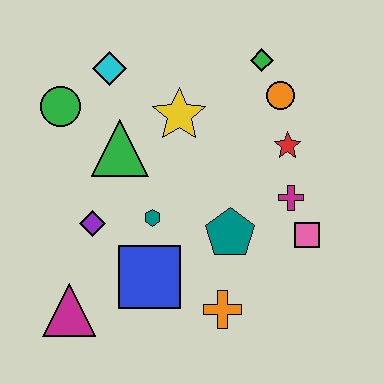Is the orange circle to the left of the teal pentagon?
No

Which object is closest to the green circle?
The cyan diamond is closest to the green circle.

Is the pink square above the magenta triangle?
Yes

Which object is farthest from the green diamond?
The magenta triangle is farthest from the green diamond.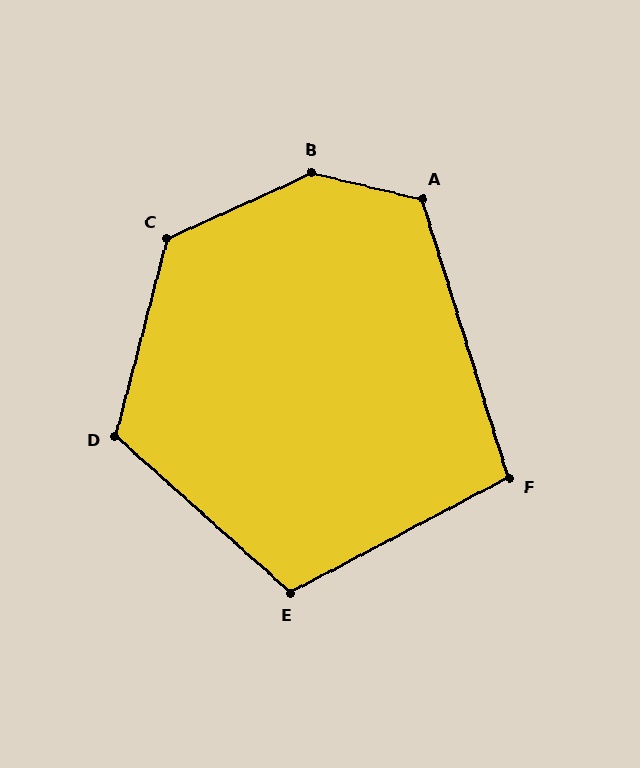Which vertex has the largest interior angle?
B, at approximately 142 degrees.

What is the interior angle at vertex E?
Approximately 110 degrees (obtuse).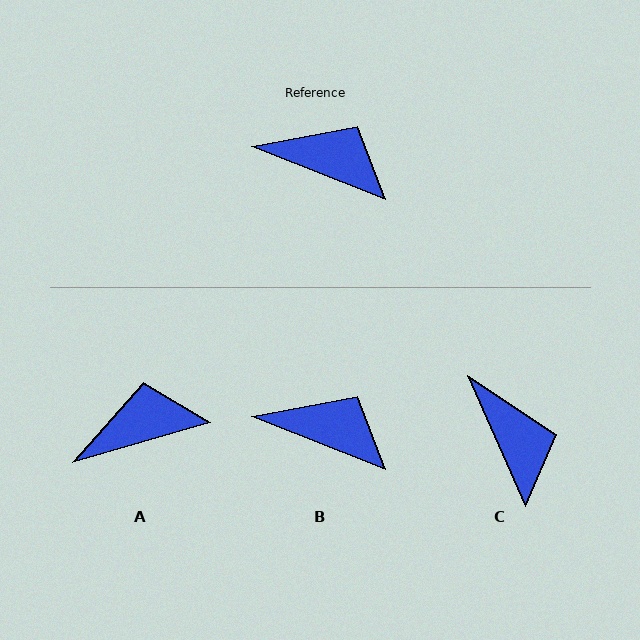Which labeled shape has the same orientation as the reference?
B.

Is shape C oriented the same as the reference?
No, it is off by about 45 degrees.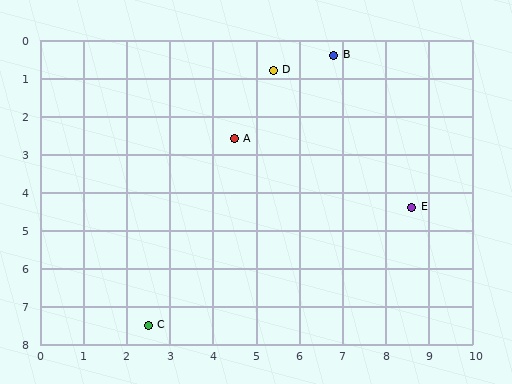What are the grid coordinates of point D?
Point D is at approximately (5.4, 0.8).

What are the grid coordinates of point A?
Point A is at approximately (4.5, 2.6).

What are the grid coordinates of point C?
Point C is at approximately (2.5, 7.5).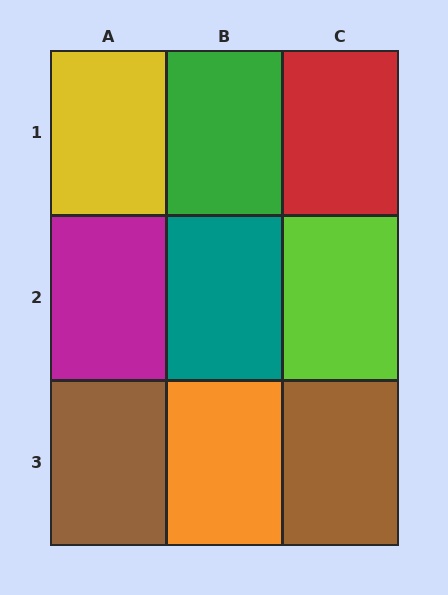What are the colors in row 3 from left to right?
Brown, orange, brown.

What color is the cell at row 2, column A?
Magenta.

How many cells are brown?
2 cells are brown.